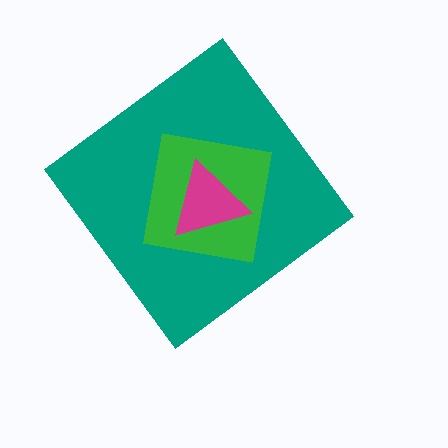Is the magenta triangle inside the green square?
Yes.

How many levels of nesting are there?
3.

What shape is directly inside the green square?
The magenta triangle.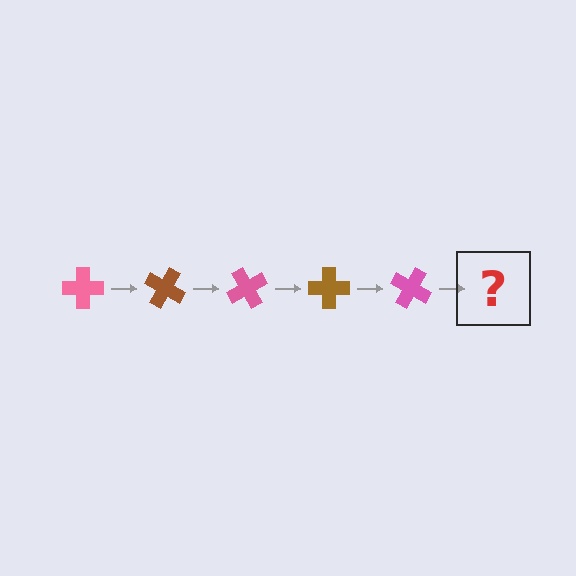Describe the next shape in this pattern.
It should be a brown cross, rotated 150 degrees from the start.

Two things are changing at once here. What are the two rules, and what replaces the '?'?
The two rules are that it rotates 30 degrees each step and the color cycles through pink and brown. The '?' should be a brown cross, rotated 150 degrees from the start.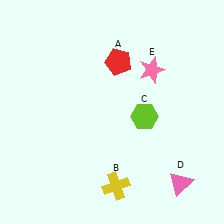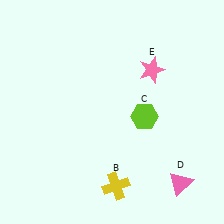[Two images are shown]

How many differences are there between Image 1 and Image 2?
There is 1 difference between the two images.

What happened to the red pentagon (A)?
The red pentagon (A) was removed in Image 2. It was in the top-right area of Image 1.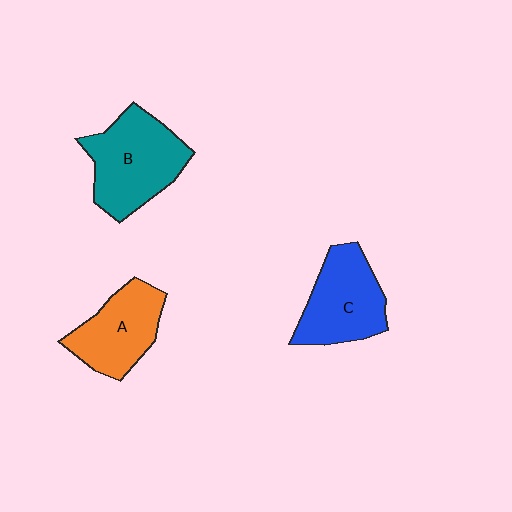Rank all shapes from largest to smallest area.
From largest to smallest: B (teal), C (blue), A (orange).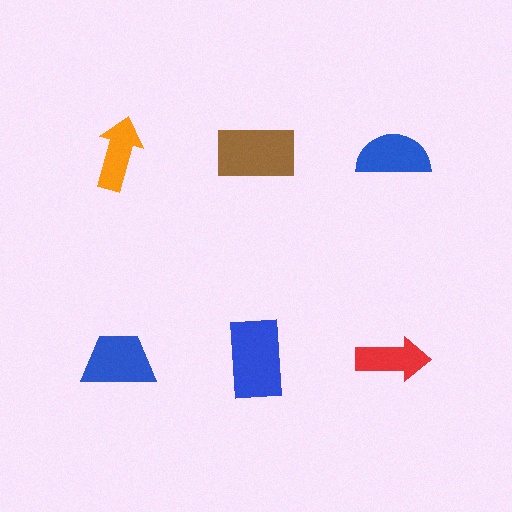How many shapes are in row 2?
3 shapes.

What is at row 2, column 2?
A blue rectangle.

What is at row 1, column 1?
An orange arrow.